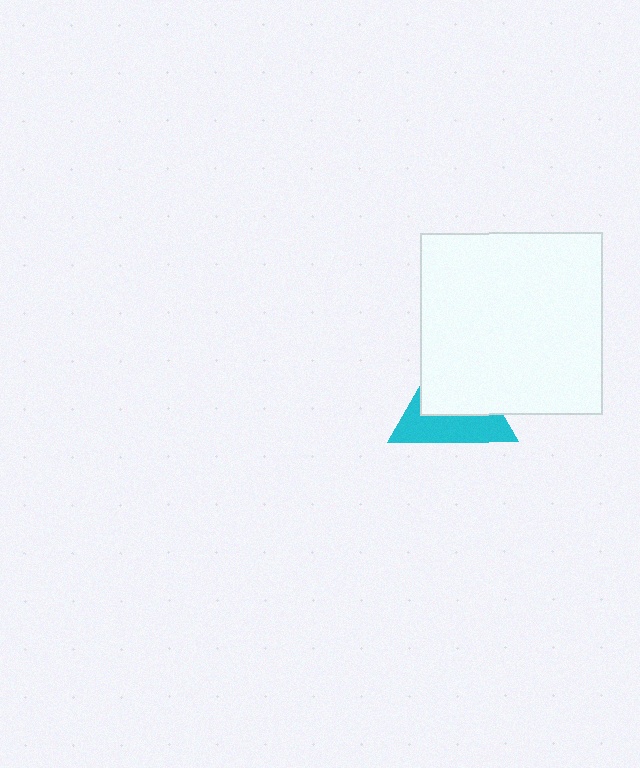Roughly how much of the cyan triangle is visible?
About half of it is visible (roughly 46%).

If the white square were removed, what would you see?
You would see the complete cyan triangle.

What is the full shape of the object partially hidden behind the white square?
The partially hidden object is a cyan triangle.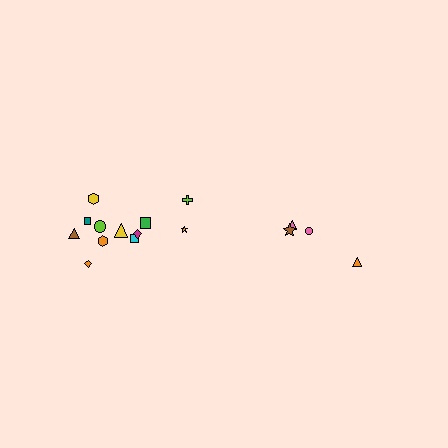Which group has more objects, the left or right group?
The left group.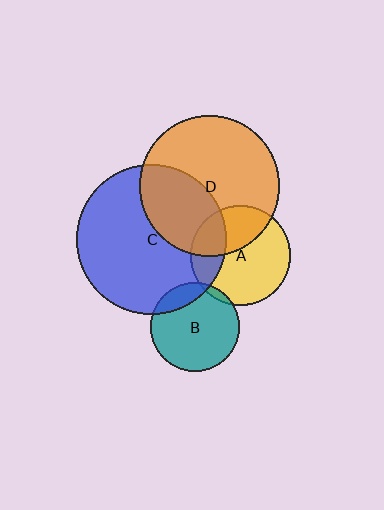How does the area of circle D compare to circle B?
Approximately 2.5 times.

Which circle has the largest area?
Circle C (blue).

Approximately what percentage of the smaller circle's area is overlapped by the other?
Approximately 25%.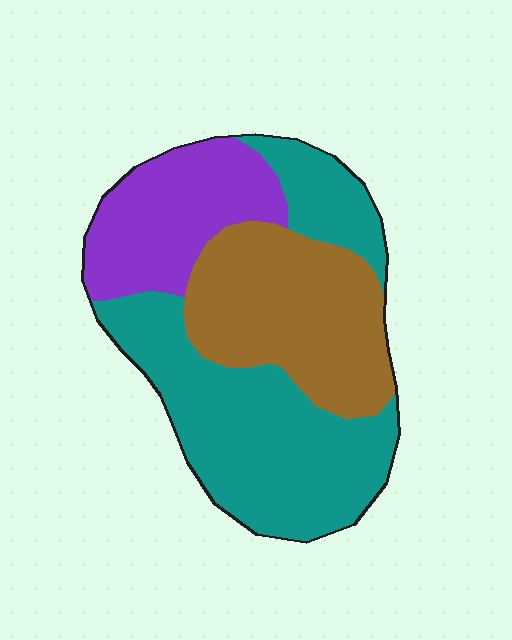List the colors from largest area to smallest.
From largest to smallest: teal, brown, purple.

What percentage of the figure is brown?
Brown covers 31% of the figure.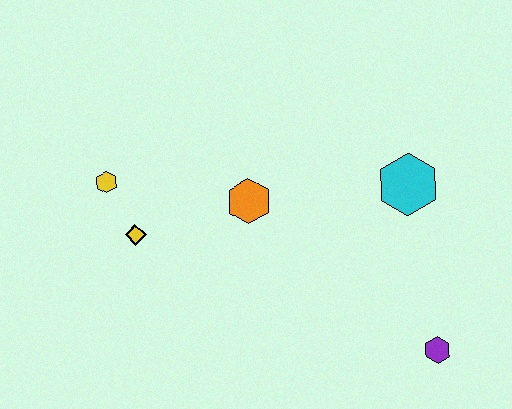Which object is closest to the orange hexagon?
The yellow diamond is closest to the orange hexagon.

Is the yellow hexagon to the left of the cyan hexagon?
Yes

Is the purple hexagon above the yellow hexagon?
No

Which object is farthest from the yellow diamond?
The purple hexagon is farthest from the yellow diamond.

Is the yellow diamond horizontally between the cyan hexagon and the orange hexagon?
No